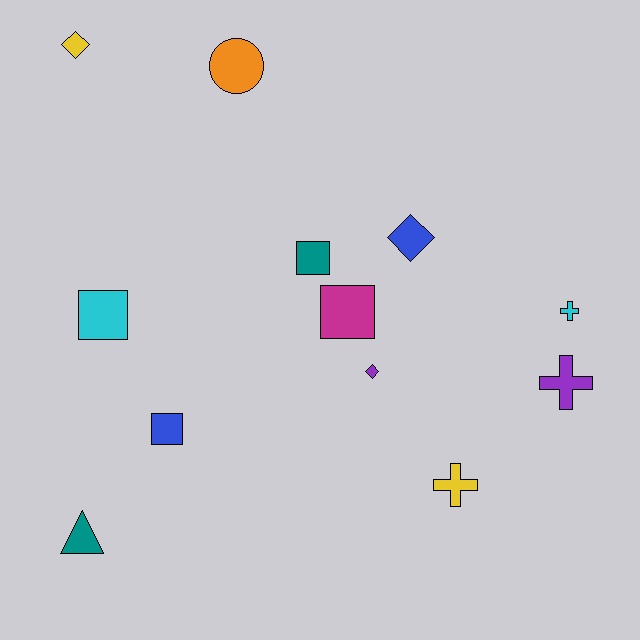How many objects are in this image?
There are 12 objects.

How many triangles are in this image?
There is 1 triangle.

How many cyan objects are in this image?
There are 2 cyan objects.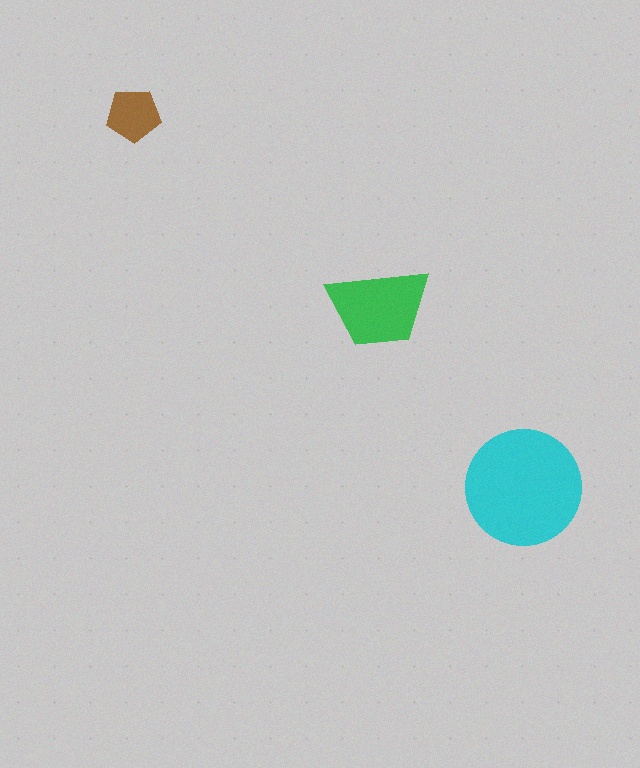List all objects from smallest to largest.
The brown pentagon, the green trapezoid, the cyan circle.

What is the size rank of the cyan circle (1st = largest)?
1st.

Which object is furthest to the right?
The cyan circle is rightmost.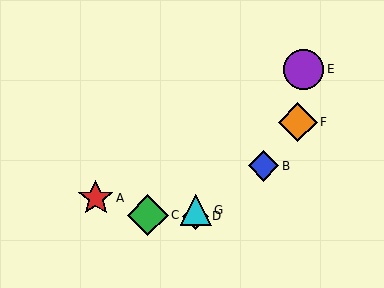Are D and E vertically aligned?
No, D is at x≈196 and E is at x≈304.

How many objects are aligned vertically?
2 objects (D, G) are aligned vertically.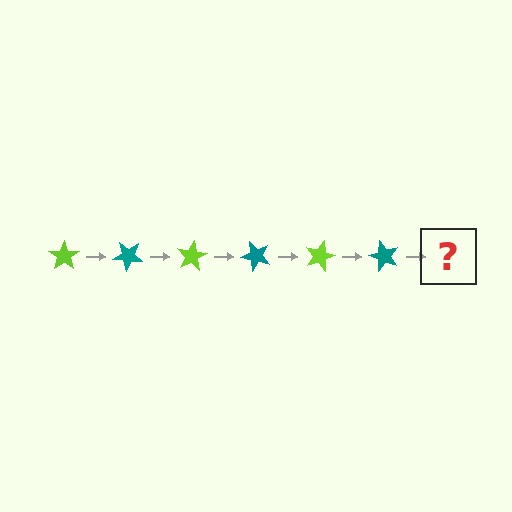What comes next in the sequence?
The next element should be a lime star, rotated 240 degrees from the start.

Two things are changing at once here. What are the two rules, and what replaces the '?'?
The two rules are that it rotates 40 degrees each step and the color cycles through lime and teal. The '?' should be a lime star, rotated 240 degrees from the start.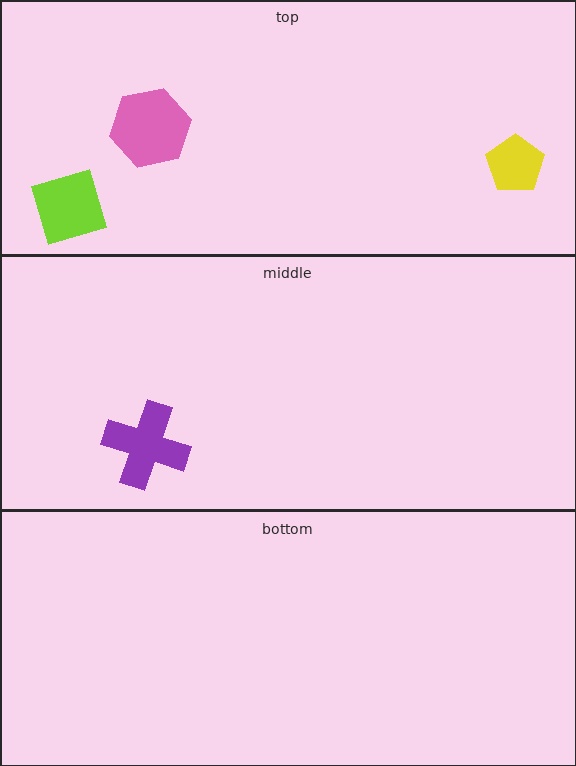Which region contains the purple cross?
The middle region.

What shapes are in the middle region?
The purple cross.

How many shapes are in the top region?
3.